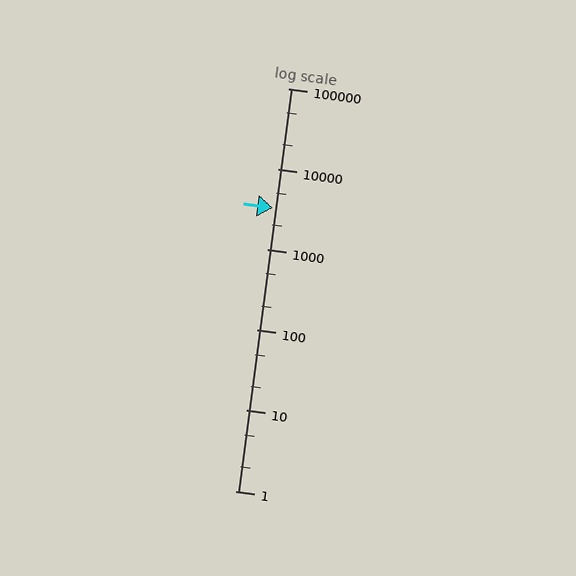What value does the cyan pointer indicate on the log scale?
The pointer indicates approximately 3300.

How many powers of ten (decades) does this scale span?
The scale spans 5 decades, from 1 to 100000.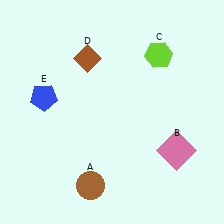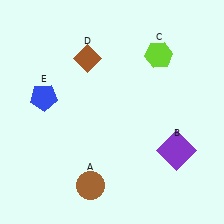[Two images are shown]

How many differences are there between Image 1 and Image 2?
There is 1 difference between the two images.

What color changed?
The square (B) changed from pink in Image 1 to purple in Image 2.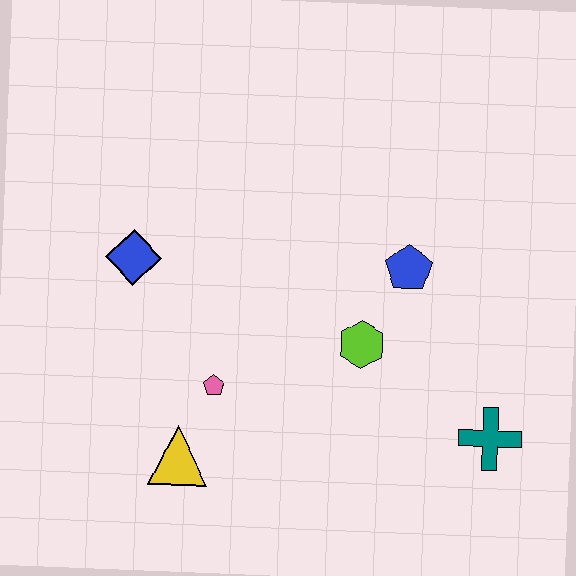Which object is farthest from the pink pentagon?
The teal cross is farthest from the pink pentagon.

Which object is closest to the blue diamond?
The pink pentagon is closest to the blue diamond.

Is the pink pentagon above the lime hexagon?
No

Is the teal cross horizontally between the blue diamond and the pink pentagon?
No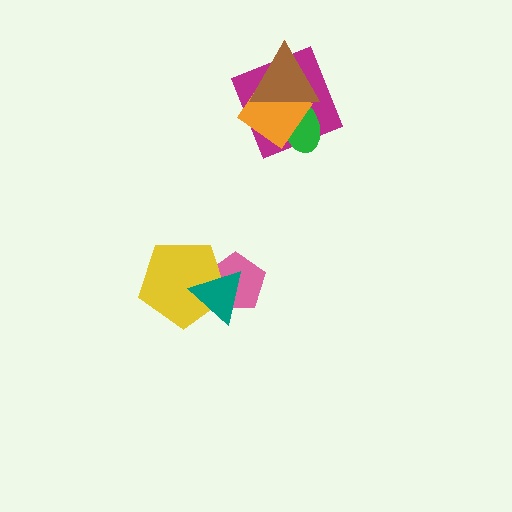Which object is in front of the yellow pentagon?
The teal triangle is in front of the yellow pentagon.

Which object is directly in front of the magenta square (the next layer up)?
The green ellipse is directly in front of the magenta square.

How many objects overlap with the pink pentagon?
2 objects overlap with the pink pentagon.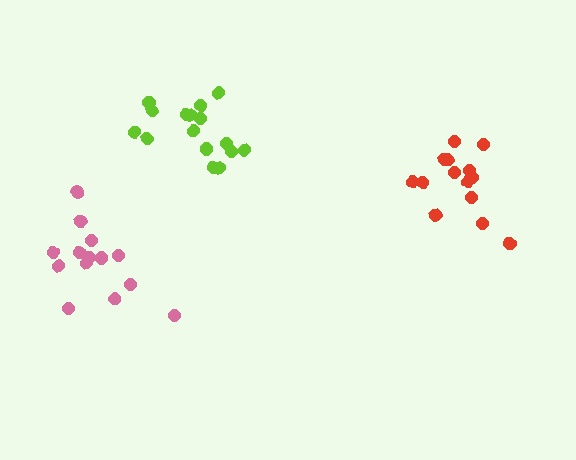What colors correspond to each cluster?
The clusters are colored: lime, red, pink.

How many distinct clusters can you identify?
There are 3 distinct clusters.